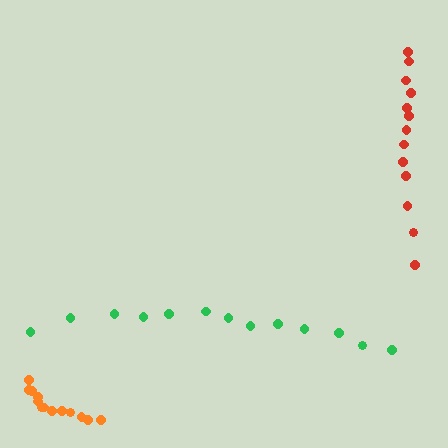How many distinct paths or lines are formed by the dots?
There are 3 distinct paths.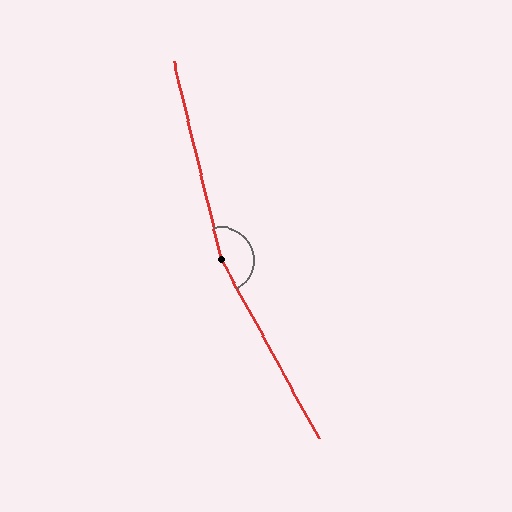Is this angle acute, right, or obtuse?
It is obtuse.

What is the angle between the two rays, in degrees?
Approximately 165 degrees.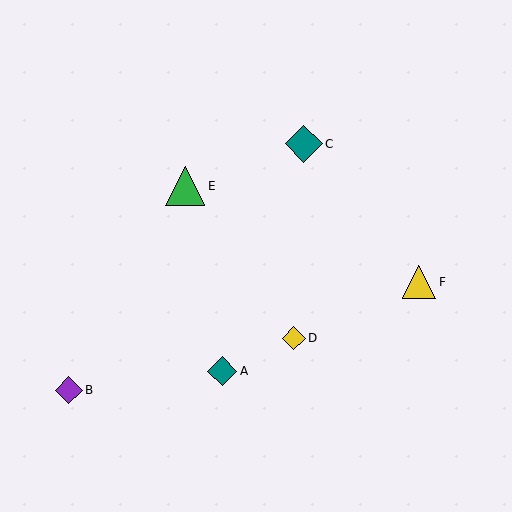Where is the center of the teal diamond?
The center of the teal diamond is at (222, 371).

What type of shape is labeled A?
Shape A is a teal diamond.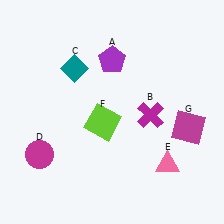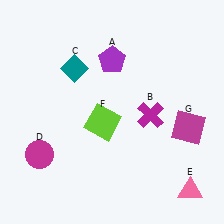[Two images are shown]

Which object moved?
The pink triangle (E) moved down.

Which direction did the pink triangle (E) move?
The pink triangle (E) moved down.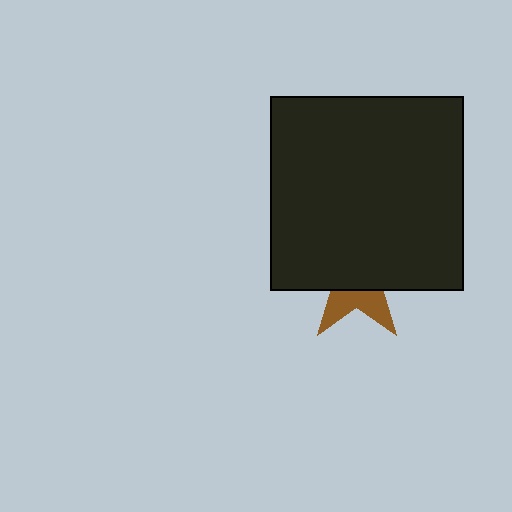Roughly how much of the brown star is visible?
A small part of it is visible (roughly 34%).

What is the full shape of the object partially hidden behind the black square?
The partially hidden object is a brown star.